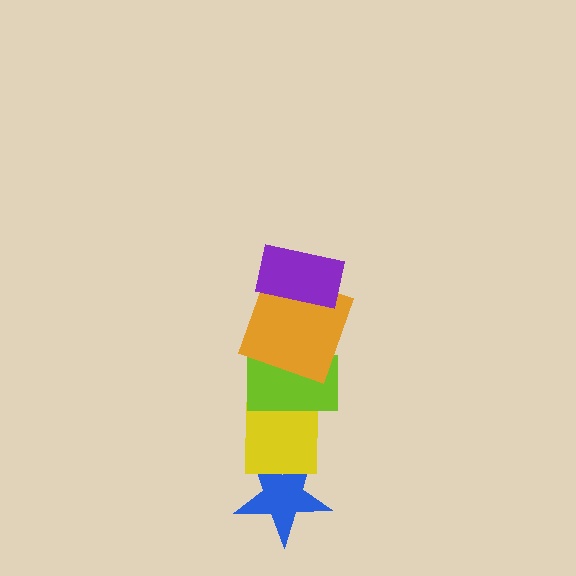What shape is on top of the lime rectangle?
The orange square is on top of the lime rectangle.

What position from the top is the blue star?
The blue star is 5th from the top.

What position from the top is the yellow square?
The yellow square is 4th from the top.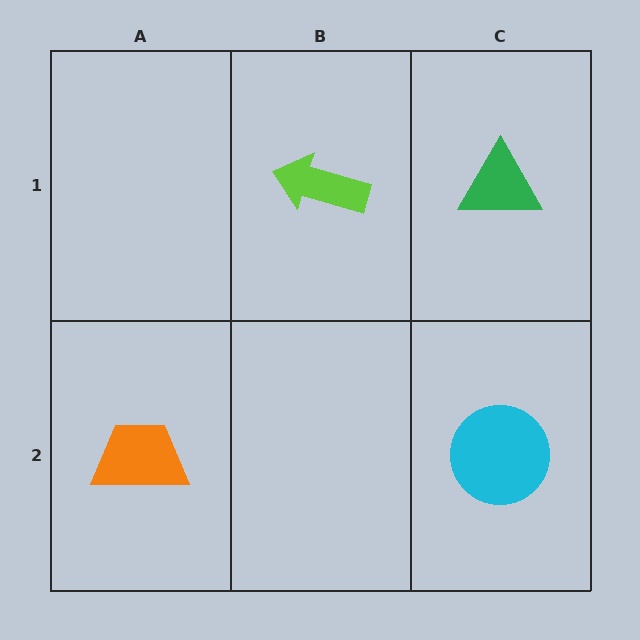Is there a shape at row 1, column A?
No, that cell is empty.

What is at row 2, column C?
A cyan circle.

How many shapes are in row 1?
2 shapes.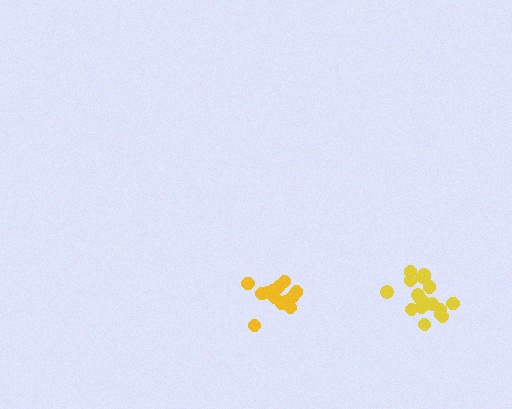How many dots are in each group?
Group 1: 14 dots, Group 2: 17 dots (31 total).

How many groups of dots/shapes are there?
There are 2 groups.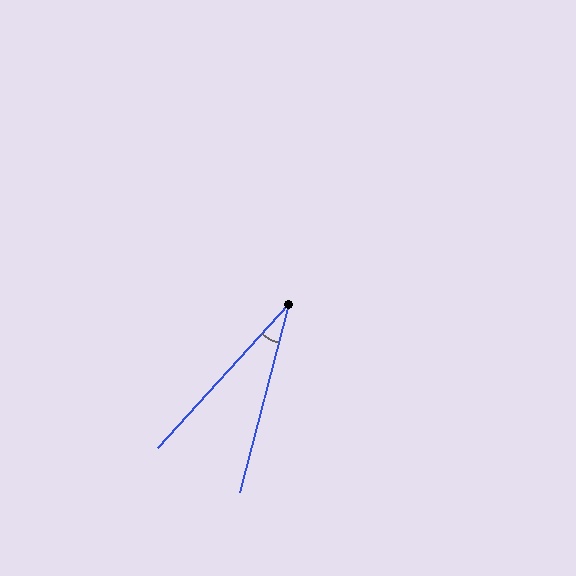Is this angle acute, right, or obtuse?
It is acute.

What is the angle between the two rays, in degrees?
Approximately 28 degrees.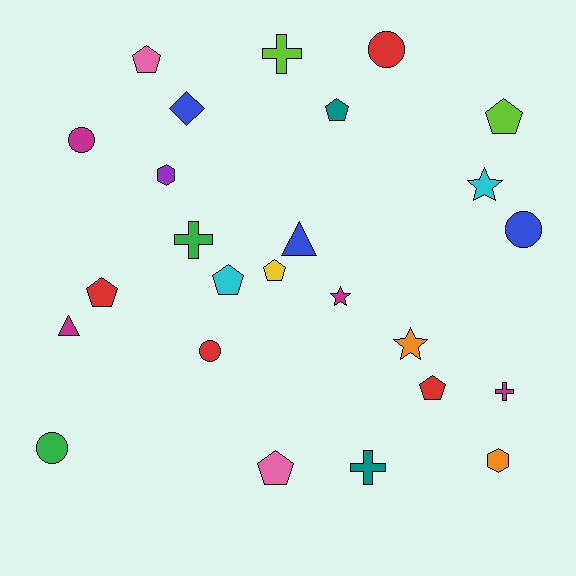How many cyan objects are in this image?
There are 2 cyan objects.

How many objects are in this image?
There are 25 objects.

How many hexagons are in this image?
There are 2 hexagons.